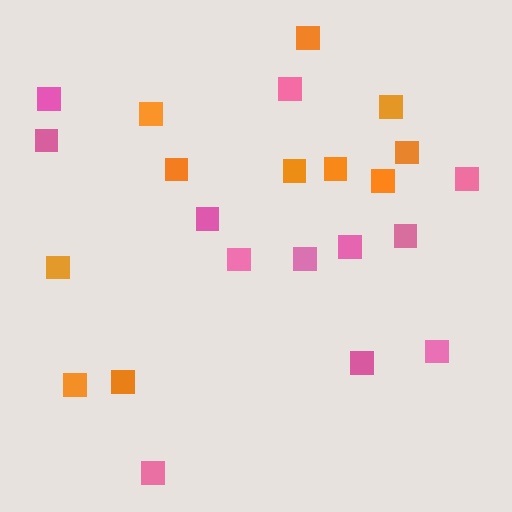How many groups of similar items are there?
There are 2 groups: one group of pink squares (12) and one group of orange squares (11).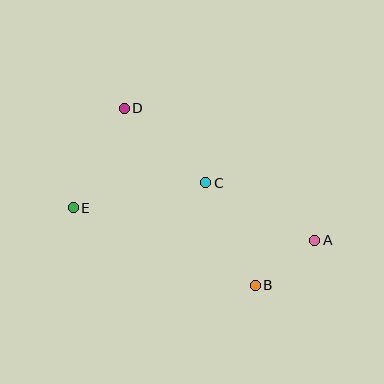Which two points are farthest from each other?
Points A and E are farthest from each other.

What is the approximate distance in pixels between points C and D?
The distance between C and D is approximately 111 pixels.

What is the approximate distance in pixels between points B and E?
The distance between B and E is approximately 198 pixels.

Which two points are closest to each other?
Points A and B are closest to each other.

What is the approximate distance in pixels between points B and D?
The distance between B and D is approximately 220 pixels.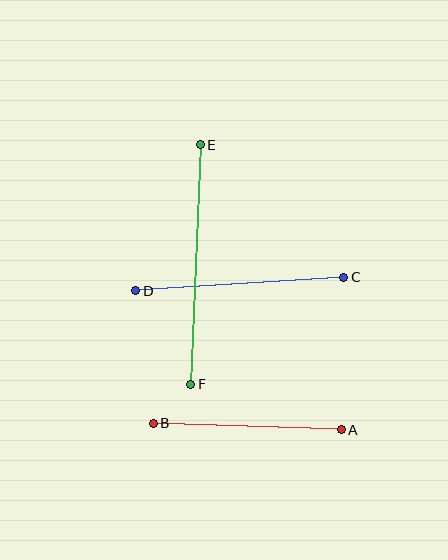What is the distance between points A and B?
The distance is approximately 188 pixels.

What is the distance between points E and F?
The distance is approximately 239 pixels.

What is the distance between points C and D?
The distance is approximately 208 pixels.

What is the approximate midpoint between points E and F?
The midpoint is at approximately (196, 264) pixels.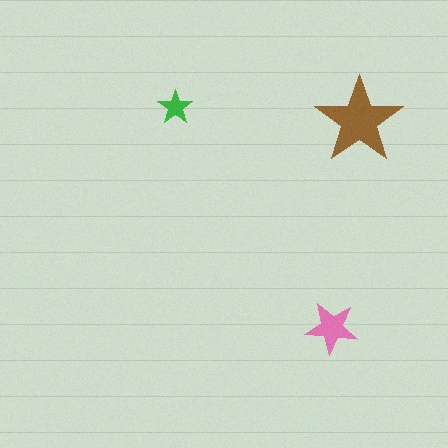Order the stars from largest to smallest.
the brown one, the pink one, the green one.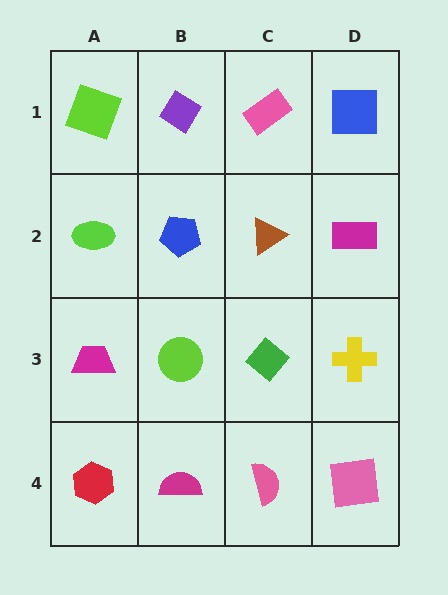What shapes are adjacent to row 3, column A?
A lime ellipse (row 2, column A), a red hexagon (row 4, column A), a lime circle (row 3, column B).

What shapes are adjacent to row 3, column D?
A magenta rectangle (row 2, column D), a pink square (row 4, column D), a green diamond (row 3, column C).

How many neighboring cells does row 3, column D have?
3.